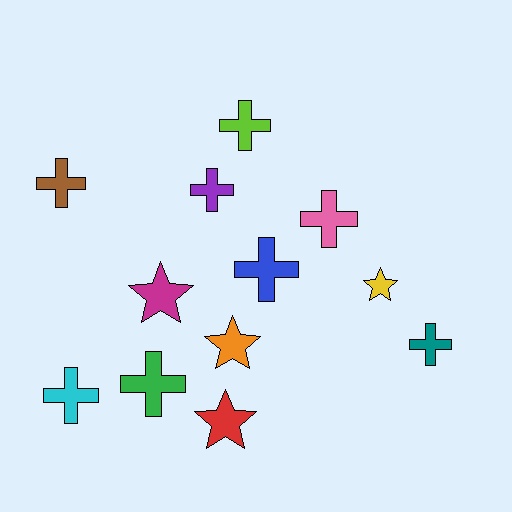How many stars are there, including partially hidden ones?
There are 4 stars.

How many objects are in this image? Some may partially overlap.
There are 12 objects.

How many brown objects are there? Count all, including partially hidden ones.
There is 1 brown object.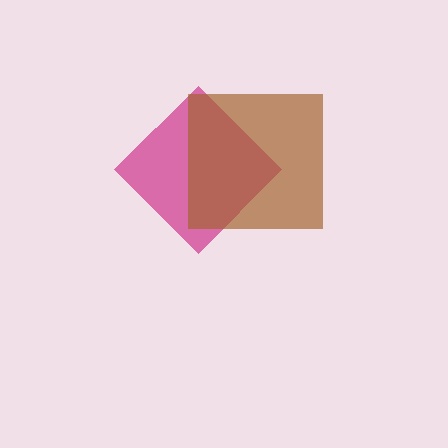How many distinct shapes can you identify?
There are 2 distinct shapes: a magenta diamond, a brown square.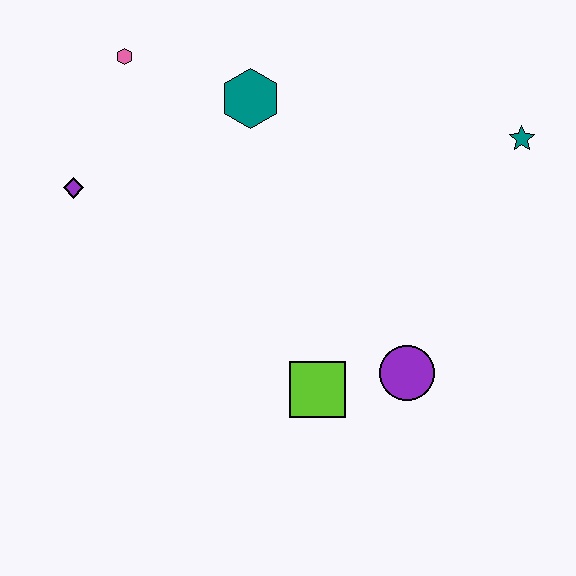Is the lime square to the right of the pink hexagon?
Yes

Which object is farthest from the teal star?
The purple diamond is farthest from the teal star.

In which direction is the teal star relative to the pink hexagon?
The teal star is to the right of the pink hexagon.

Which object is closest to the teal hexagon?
The pink hexagon is closest to the teal hexagon.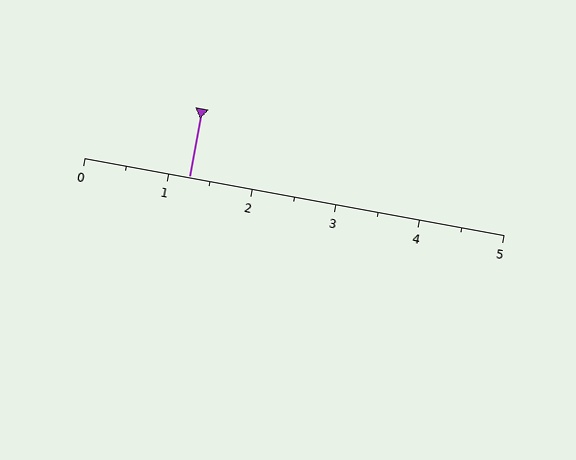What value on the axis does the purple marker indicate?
The marker indicates approximately 1.2.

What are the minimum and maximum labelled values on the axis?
The axis runs from 0 to 5.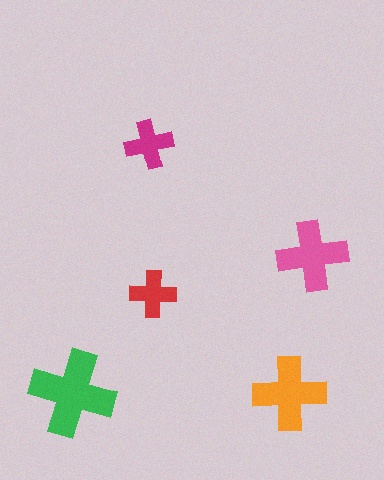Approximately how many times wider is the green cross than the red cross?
About 2 times wider.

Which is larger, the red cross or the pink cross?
The pink one.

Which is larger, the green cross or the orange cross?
The green one.